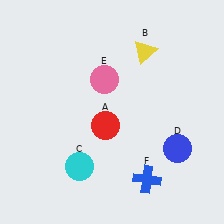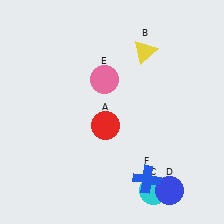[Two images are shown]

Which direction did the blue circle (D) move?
The blue circle (D) moved down.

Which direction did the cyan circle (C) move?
The cyan circle (C) moved right.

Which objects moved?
The objects that moved are: the cyan circle (C), the blue circle (D).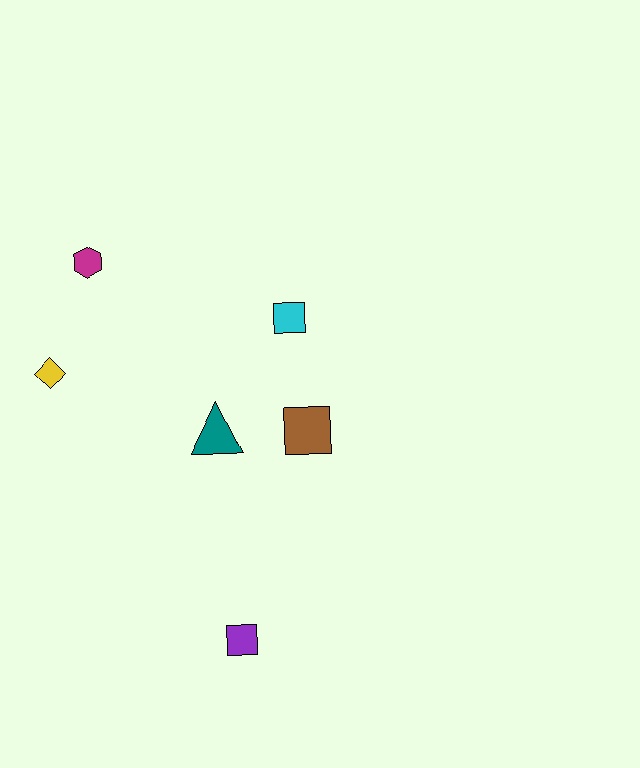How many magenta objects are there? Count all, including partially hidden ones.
There is 1 magenta object.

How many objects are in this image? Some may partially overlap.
There are 6 objects.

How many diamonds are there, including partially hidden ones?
There is 1 diamond.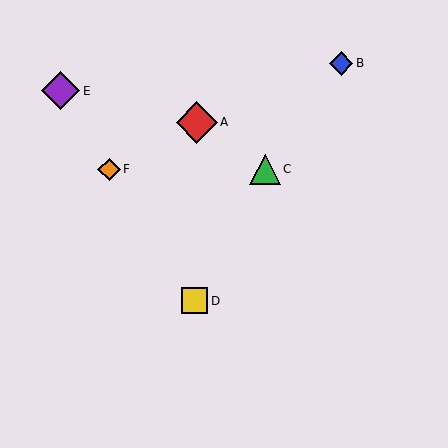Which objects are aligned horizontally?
Objects C, F are aligned horizontally.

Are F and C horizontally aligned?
Yes, both are at y≈169.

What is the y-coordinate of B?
Object B is at y≈63.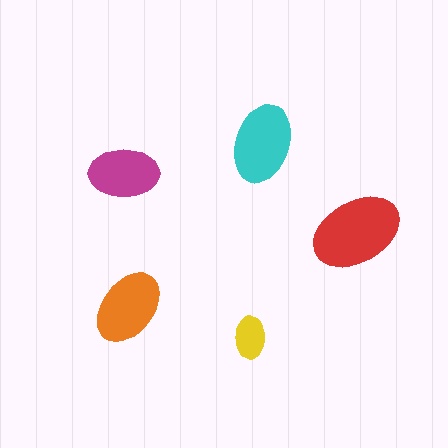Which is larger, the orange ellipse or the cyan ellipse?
The cyan one.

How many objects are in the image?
There are 5 objects in the image.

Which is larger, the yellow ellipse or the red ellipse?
The red one.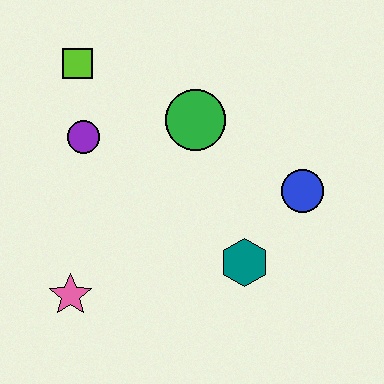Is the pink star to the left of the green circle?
Yes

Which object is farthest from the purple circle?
The blue circle is farthest from the purple circle.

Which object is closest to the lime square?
The purple circle is closest to the lime square.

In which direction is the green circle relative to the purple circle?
The green circle is to the right of the purple circle.